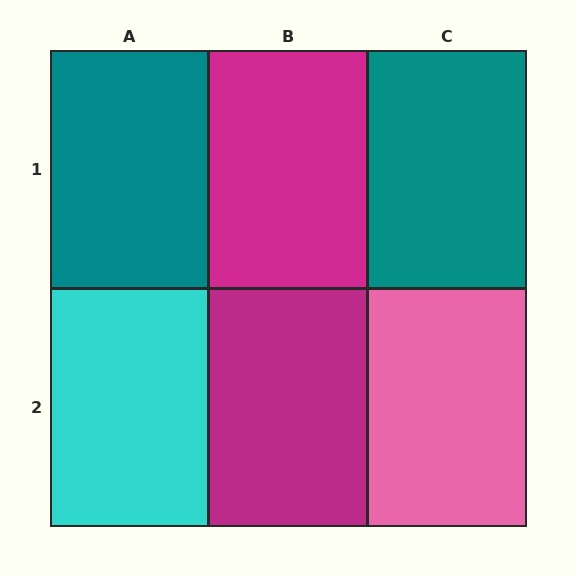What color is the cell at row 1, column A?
Teal.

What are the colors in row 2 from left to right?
Cyan, magenta, pink.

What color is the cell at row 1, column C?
Teal.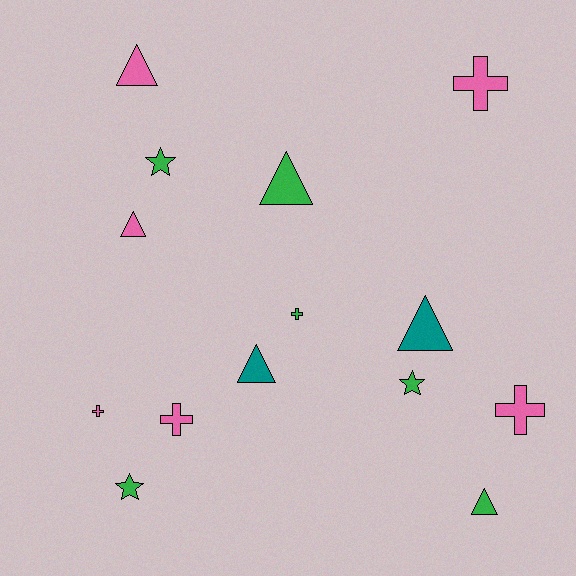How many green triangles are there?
There are 2 green triangles.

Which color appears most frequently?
Green, with 6 objects.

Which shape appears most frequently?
Triangle, with 6 objects.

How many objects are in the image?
There are 14 objects.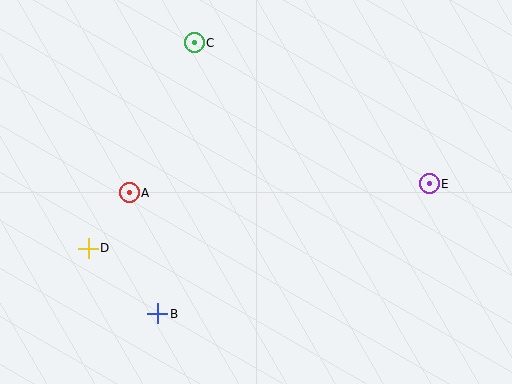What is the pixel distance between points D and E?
The distance between D and E is 347 pixels.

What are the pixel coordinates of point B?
Point B is at (157, 314).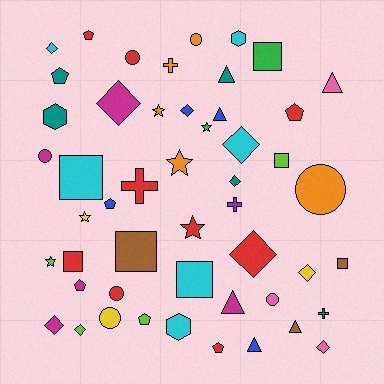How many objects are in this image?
There are 50 objects.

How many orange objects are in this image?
There are 5 orange objects.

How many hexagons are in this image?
There are 3 hexagons.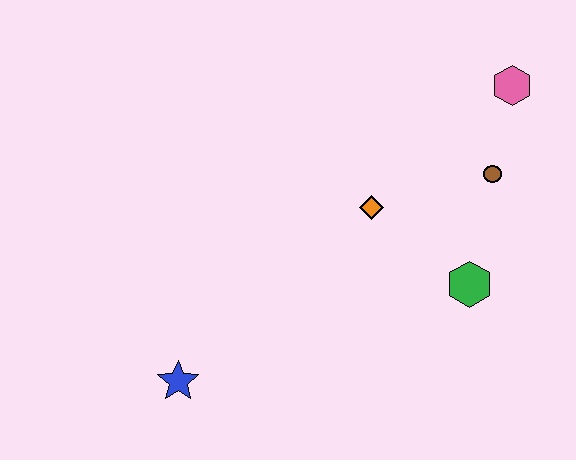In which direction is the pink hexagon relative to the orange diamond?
The pink hexagon is to the right of the orange diamond.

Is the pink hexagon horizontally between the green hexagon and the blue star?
No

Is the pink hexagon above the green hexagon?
Yes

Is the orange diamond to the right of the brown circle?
No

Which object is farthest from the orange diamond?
The blue star is farthest from the orange diamond.